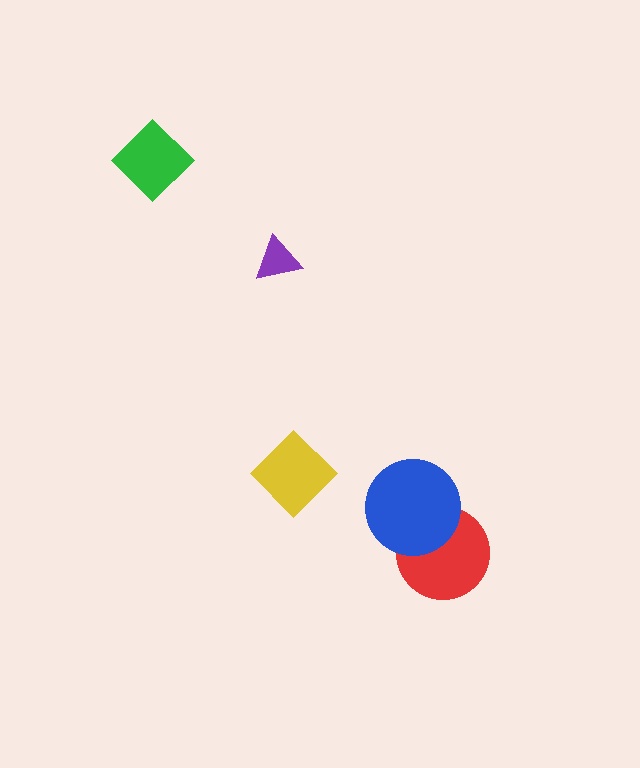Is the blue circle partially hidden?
No, no other shape covers it.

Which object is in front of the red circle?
The blue circle is in front of the red circle.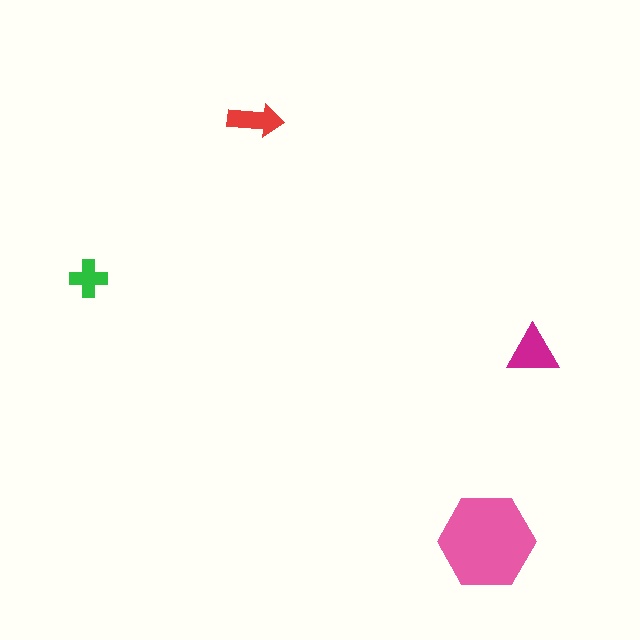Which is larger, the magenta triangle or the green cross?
The magenta triangle.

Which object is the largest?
The pink hexagon.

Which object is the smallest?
The green cross.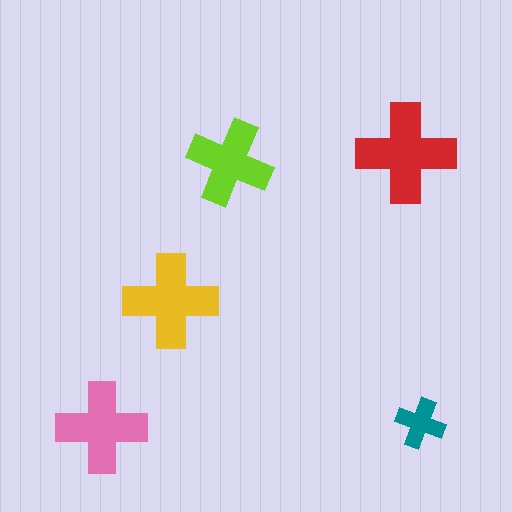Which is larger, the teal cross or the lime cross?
The lime one.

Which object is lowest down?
The pink cross is bottommost.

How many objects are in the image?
There are 5 objects in the image.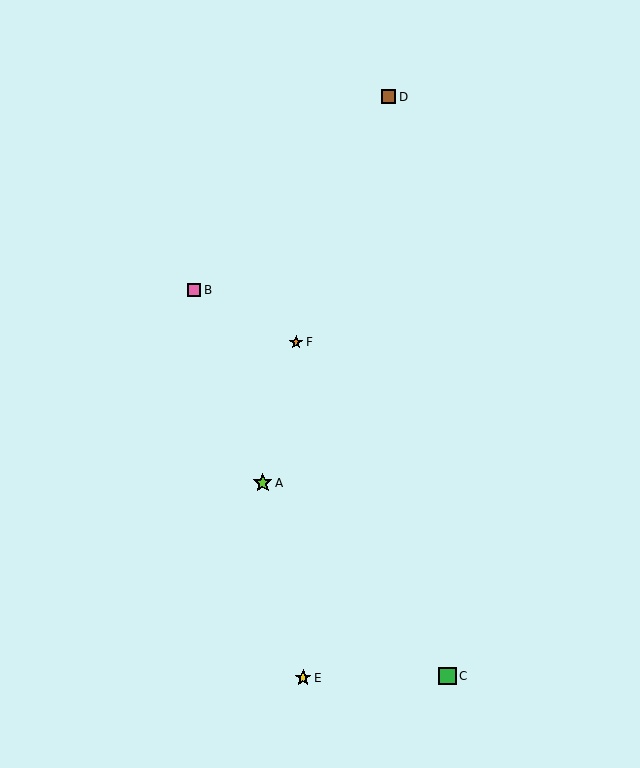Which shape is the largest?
The lime star (labeled A) is the largest.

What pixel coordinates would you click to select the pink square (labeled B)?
Click at (194, 290) to select the pink square B.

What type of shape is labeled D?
Shape D is a brown square.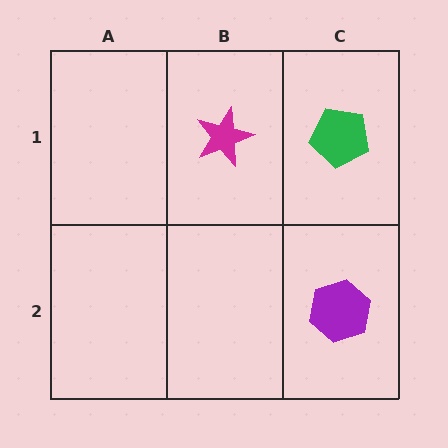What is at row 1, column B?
A magenta star.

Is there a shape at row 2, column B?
No, that cell is empty.